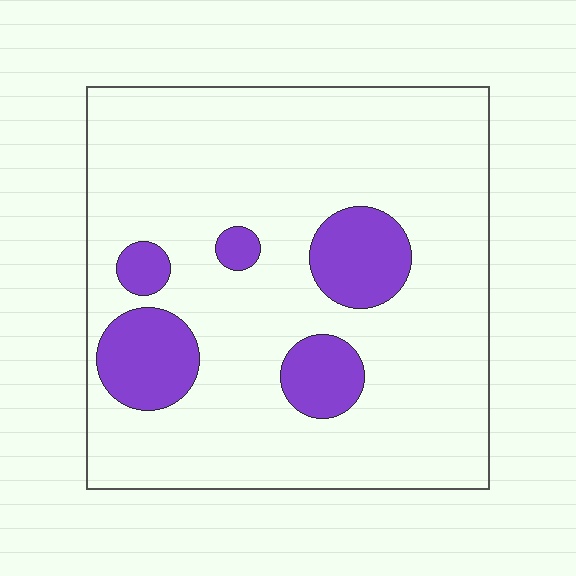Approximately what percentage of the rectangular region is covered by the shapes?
Approximately 15%.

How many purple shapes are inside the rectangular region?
5.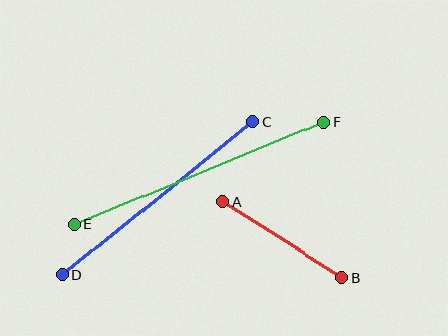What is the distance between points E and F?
The distance is approximately 270 pixels.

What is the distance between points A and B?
The distance is approximately 142 pixels.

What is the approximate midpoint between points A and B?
The midpoint is at approximately (282, 240) pixels.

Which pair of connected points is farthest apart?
Points E and F are farthest apart.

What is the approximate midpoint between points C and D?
The midpoint is at approximately (158, 198) pixels.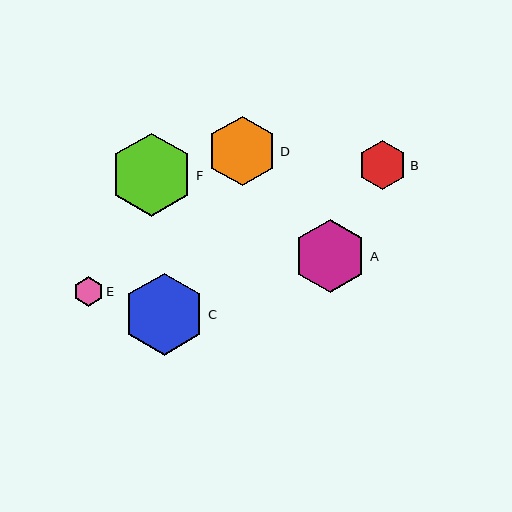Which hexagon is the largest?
Hexagon F is the largest with a size of approximately 83 pixels.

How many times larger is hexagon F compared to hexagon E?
Hexagon F is approximately 2.8 times the size of hexagon E.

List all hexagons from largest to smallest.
From largest to smallest: F, C, A, D, B, E.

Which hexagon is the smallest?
Hexagon E is the smallest with a size of approximately 30 pixels.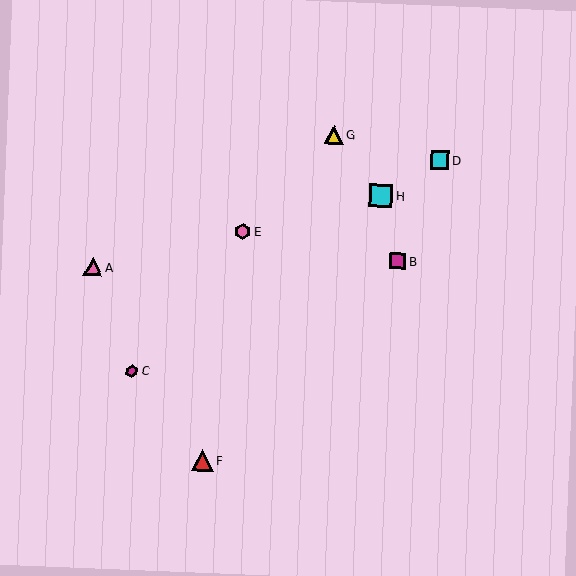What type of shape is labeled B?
Shape B is a magenta square.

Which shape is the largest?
The cyan square (labeled H) is the largest.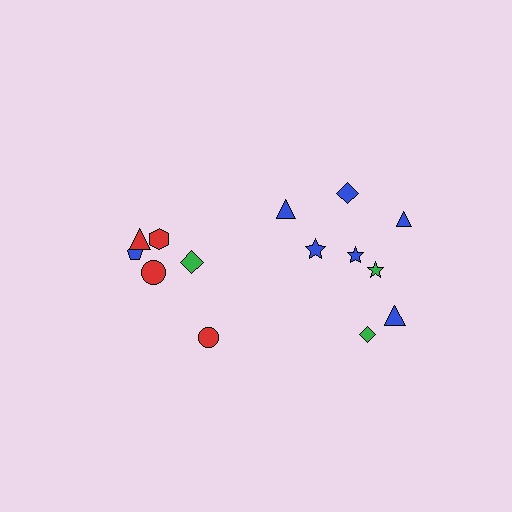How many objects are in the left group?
There are 6 objects.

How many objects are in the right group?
There are 8 objects.